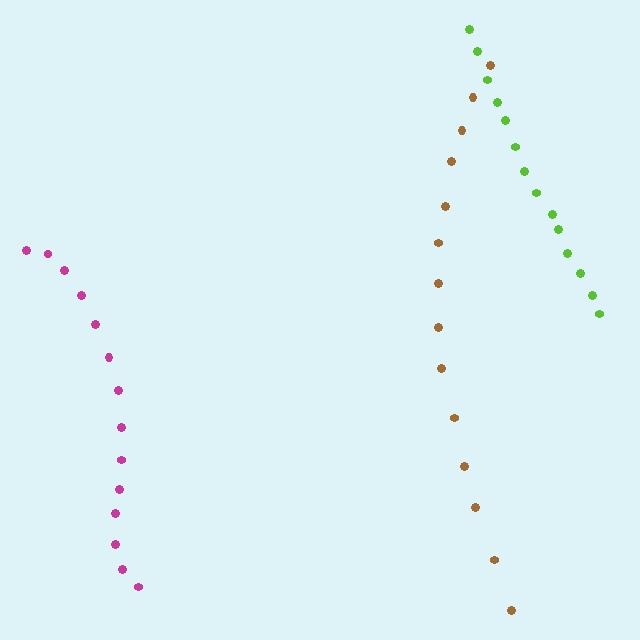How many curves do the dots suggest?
There are 3 distinct paths.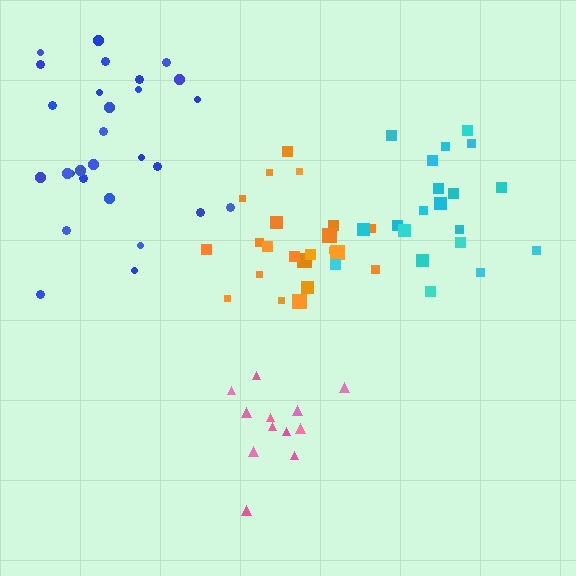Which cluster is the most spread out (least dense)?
Cyan.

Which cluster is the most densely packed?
Orange.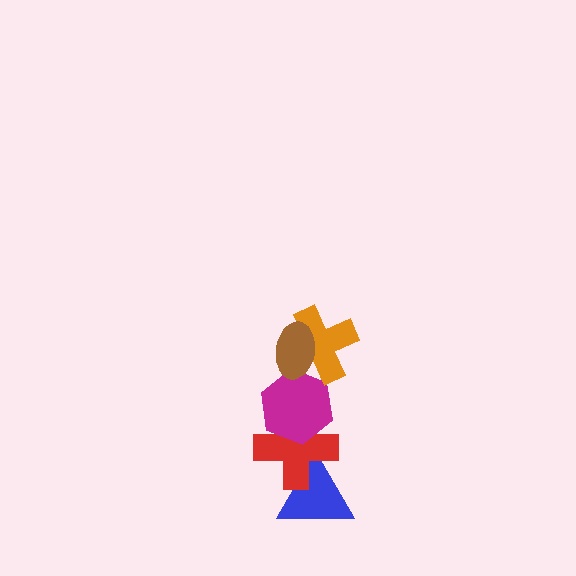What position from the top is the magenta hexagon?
The magenta hexagon is 3rd from the top.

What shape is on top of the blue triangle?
The red cross is on top of the blue triangle.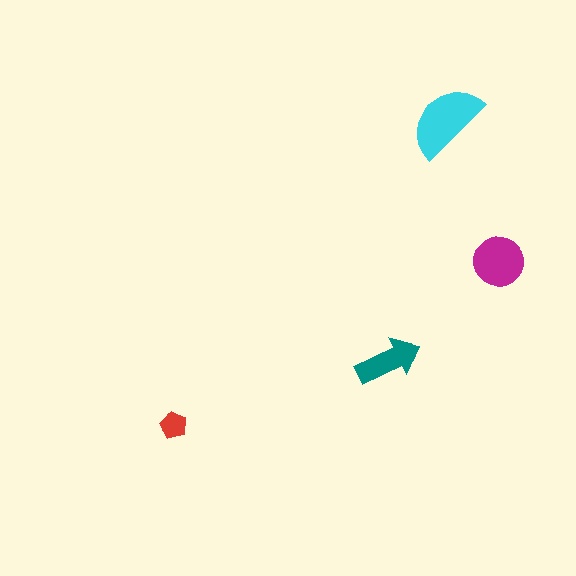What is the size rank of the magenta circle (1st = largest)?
2nd.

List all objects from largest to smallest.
The cyan semicircle, the magenta circle, the teal arrow, the red pentagon.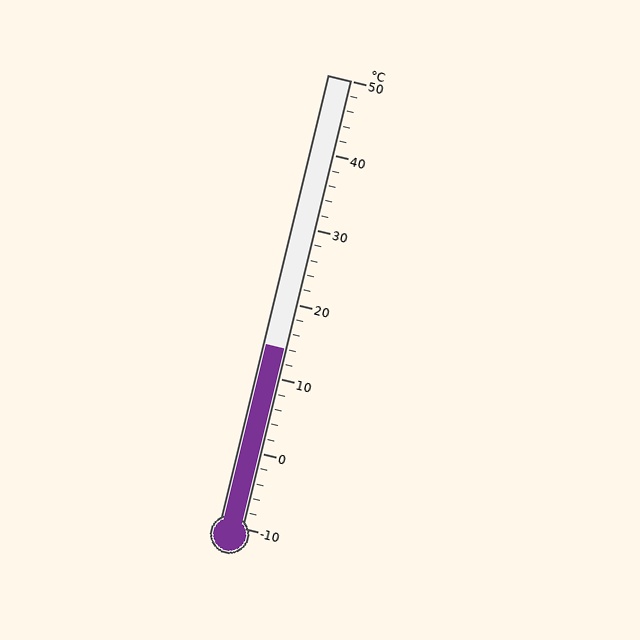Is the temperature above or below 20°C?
The temperature is below 20°C.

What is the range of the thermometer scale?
The thermometer scale ranges from -10°C to 50°C.